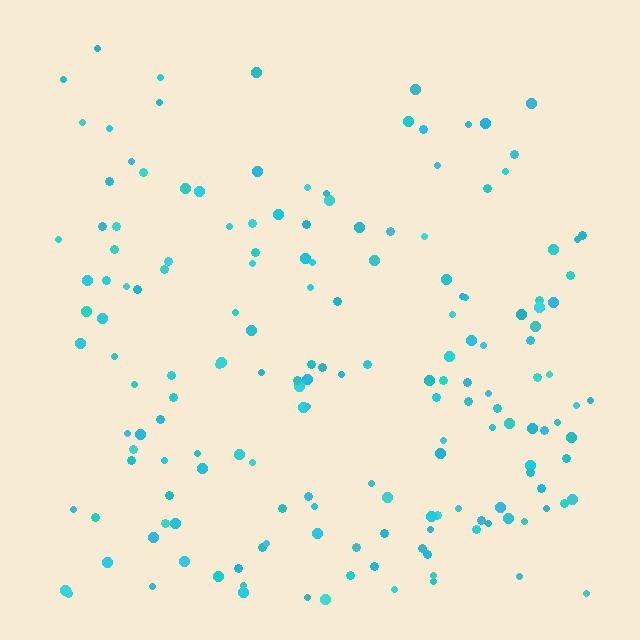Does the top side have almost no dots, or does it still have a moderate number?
Still a moderate number, just noticeably fewer than the bottom.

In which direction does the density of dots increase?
From top to bottom, with the bottom side densest.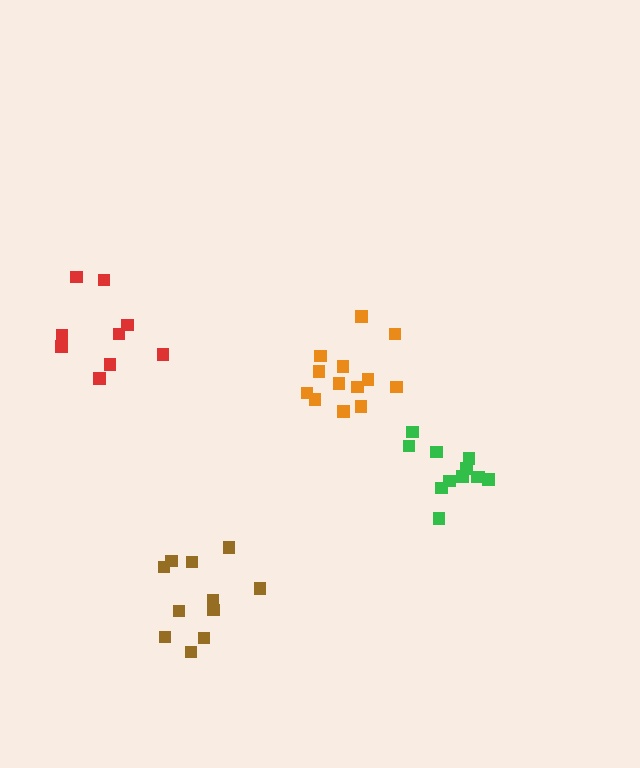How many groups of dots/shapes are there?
There are 4 groups.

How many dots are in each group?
Group 1: 9 dots, Group 2: 12 dots, Group 3: 13 dots, Group 4: 11 dots (45 total).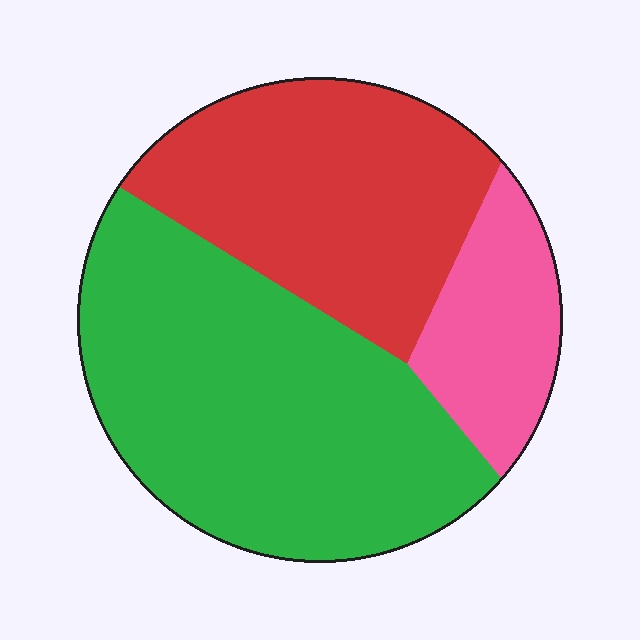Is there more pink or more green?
Green.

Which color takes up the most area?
Green, at roughly 50%.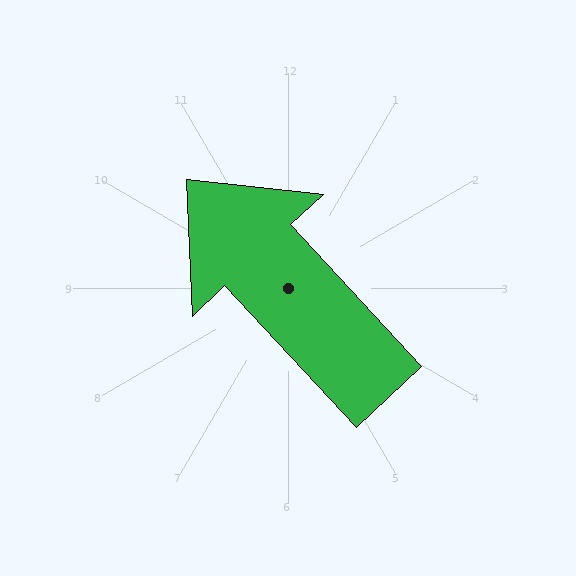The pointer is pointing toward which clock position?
Roughly 11 o'clock.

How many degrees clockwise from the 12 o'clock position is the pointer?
Approximately 317 degrees.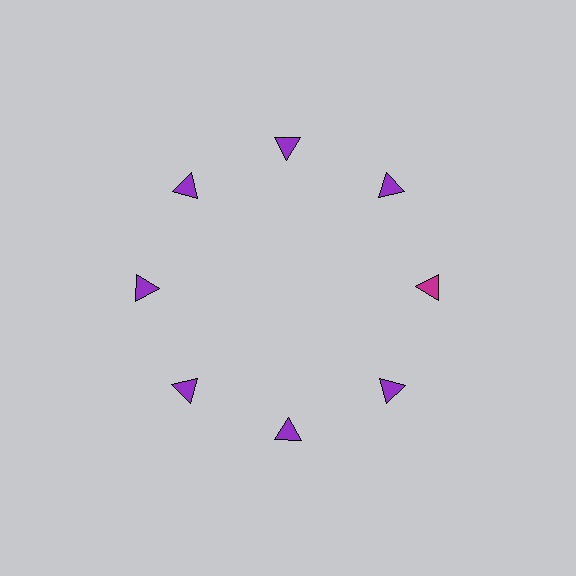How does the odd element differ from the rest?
It has a different color: magenta instead of purple.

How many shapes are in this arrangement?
There are 8 shapes arranged in a ring pattern.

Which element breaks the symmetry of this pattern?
The magenta triangle at roughly the 3 o'clock position breaks the symmetry. All other shapes are purple triangles.